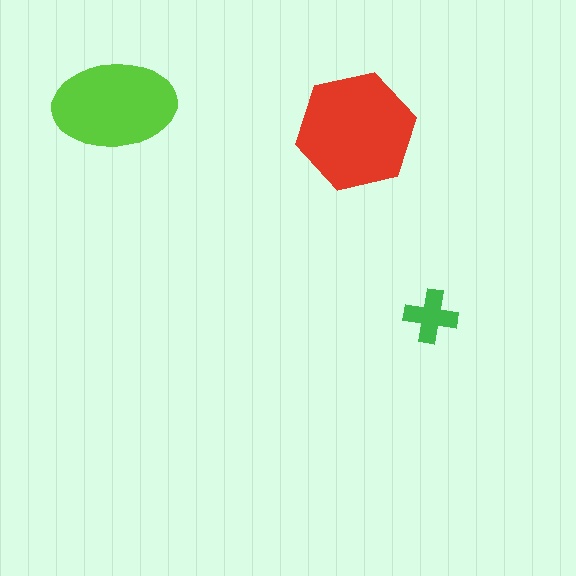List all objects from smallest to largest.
The green cross, the lime ellipse, the red hexagon.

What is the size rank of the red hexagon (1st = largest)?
1st.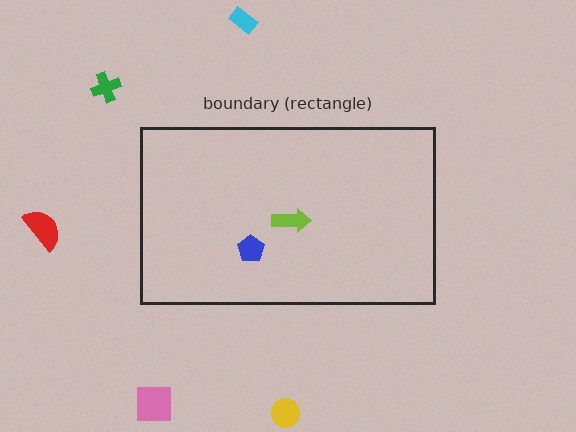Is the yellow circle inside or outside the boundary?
Outside.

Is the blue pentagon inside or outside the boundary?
Inside.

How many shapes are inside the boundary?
2 inside, 5 outside.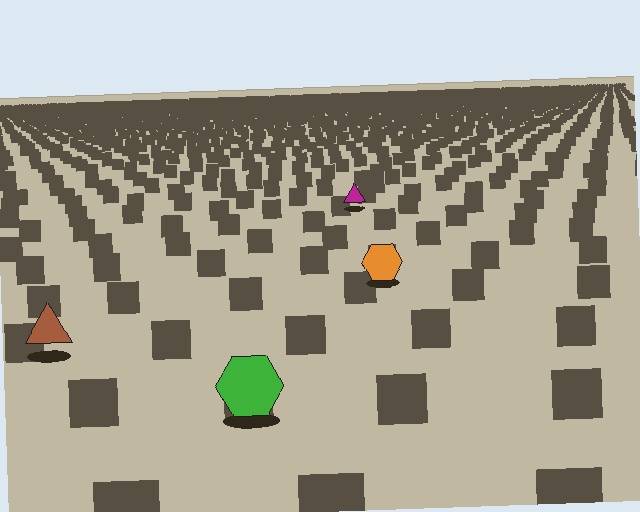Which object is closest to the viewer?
The green hexagon is closest. The texture marks near it are larger and more spread out.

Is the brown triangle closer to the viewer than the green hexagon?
No. The green hexagon is closer — you can tell from the texture gradient: the ground texture is coarser near it.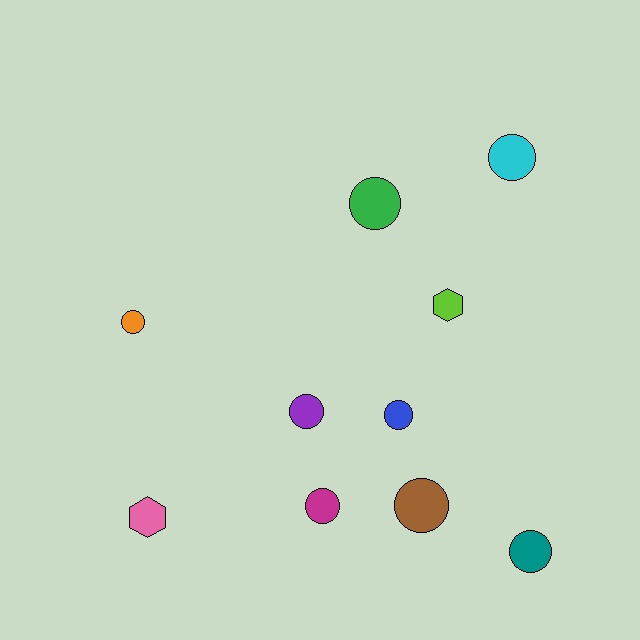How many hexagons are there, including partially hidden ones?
There are 2 hexagons.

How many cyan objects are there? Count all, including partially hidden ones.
There is 1 cyan object.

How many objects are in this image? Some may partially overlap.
There are 10 objects.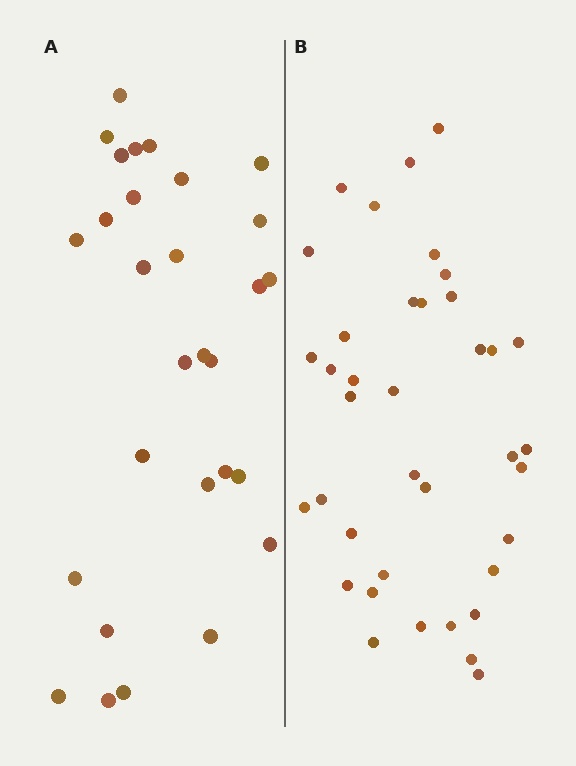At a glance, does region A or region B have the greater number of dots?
Region B (the right region) has more dots.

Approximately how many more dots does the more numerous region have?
Region B has roughly 8 or so more dots than region A.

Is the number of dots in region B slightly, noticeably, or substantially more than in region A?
Region B has noticeably more, but not dramatically so. The ratio is roughly 1.3 to 1.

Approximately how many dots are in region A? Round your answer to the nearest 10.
About 30 dots. (The exact count is 29, which rounds to 30.)